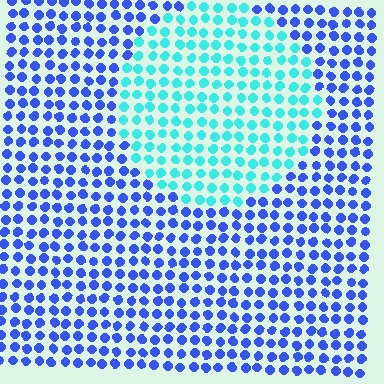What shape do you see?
I see a circle.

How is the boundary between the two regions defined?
The boundary is defined purely by a slight shift in hue (about 54 degrees). Spacing, size, and orientation are identical on both sides.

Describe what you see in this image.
The image is filled with small blue elements in a uniform arrangement. A circle-shaped region is visible where the elements are tinted to a slightly different hue, forming a subtle color boundary.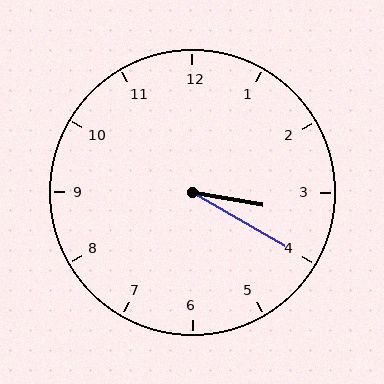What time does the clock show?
3:20.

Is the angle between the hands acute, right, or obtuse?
It is acute.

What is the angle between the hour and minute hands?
Approximately 20 degrees.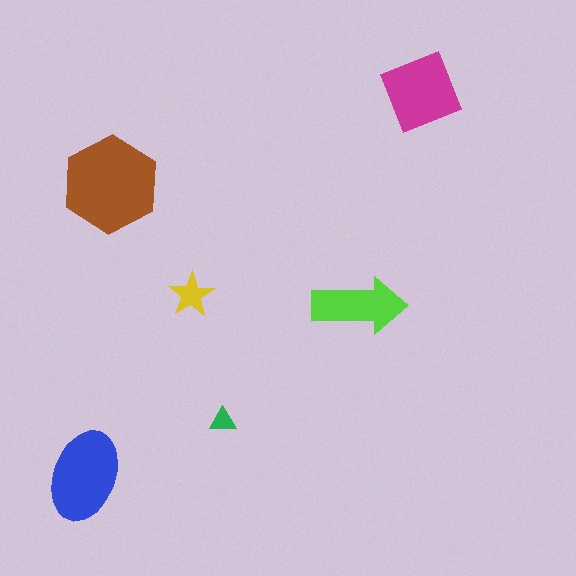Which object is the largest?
The brown hexagon.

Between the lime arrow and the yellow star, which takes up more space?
The lime arrow.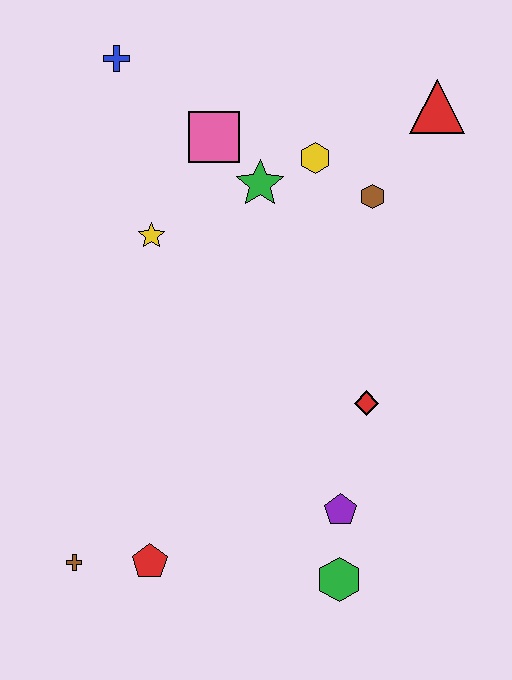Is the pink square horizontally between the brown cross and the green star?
Yes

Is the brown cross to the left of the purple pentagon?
Yes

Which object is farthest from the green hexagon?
The blue cross is farthest from the green hexagon.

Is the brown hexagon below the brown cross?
No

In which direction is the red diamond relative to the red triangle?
The red diamond is below the red triangle.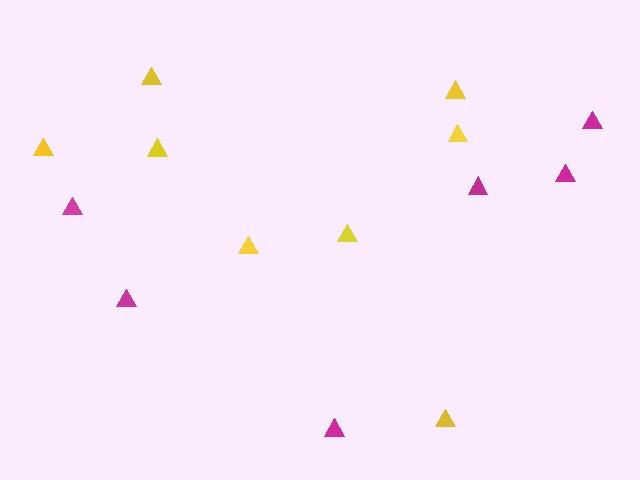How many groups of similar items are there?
There are 2 groups: one group of yellow triangles (8) and one group of magenta triangles (6).